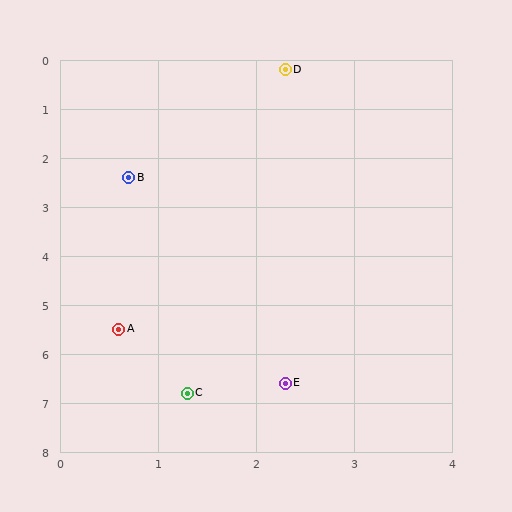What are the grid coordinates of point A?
Point A is at approximately (0.6, 5.5).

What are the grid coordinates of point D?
Point D is at approximately (2.3, 0.2).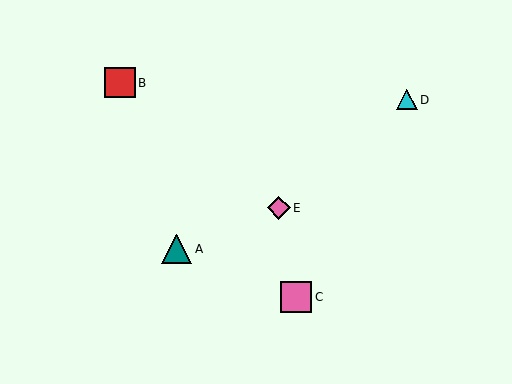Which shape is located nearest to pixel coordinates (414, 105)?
The cyan triangle (labeled D) at (407, 100) is nearest to that location.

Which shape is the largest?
The pink square (labeled C) is the largest.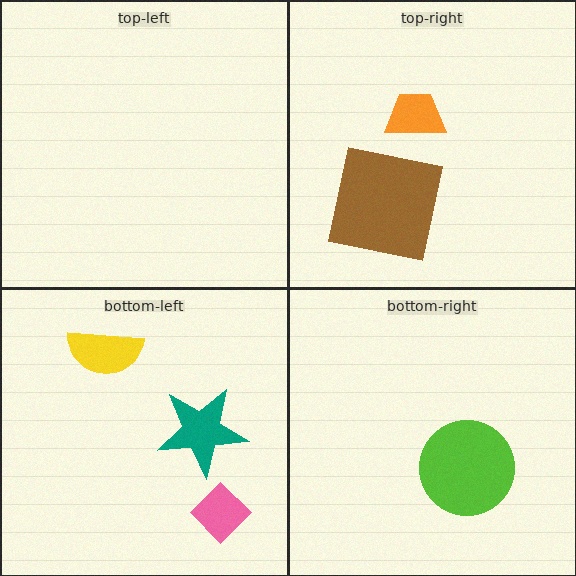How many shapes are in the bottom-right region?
1.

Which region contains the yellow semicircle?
The bottom-left region.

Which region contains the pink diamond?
The bottom-left region.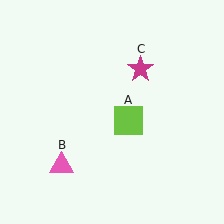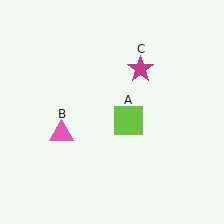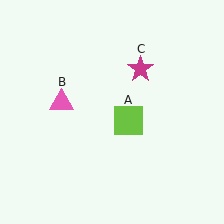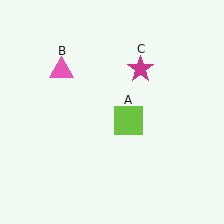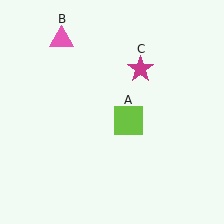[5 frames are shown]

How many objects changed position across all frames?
1 object changed position: pink triangle (object B).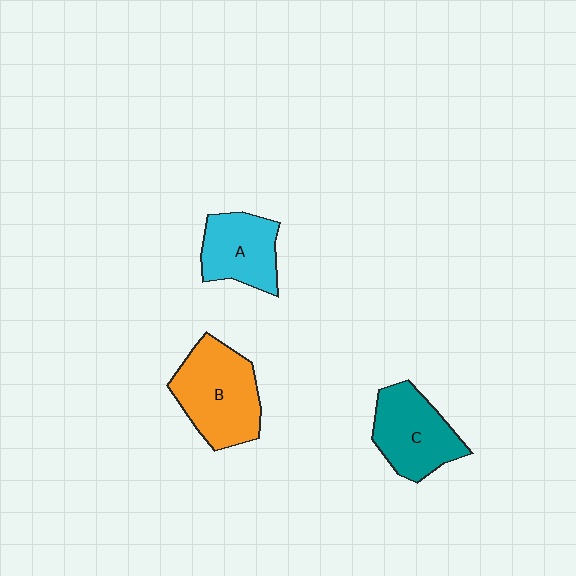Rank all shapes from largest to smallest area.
From largest to smallest: B (orange), C (teal), A (cyan).